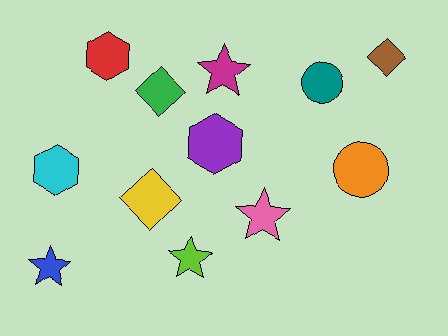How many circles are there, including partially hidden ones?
There are 2 circles.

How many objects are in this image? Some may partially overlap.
There are 12 objects.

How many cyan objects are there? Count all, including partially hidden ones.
There is 1 cyan object.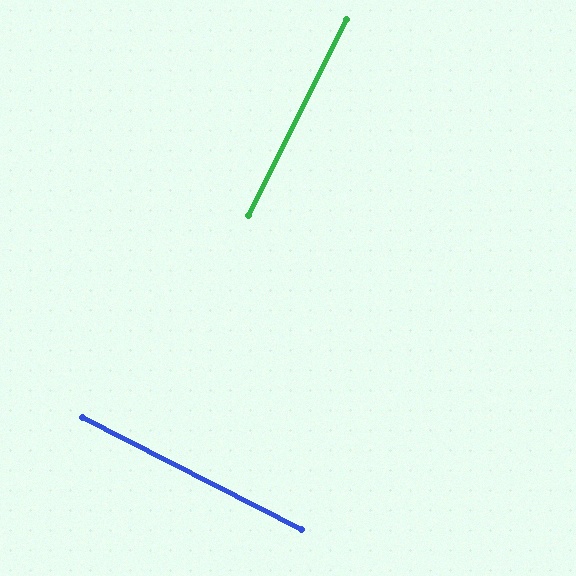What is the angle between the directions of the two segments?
Approximately 90 degrees.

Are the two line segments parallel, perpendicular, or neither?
Perpendicular — they meet at approximately 90°.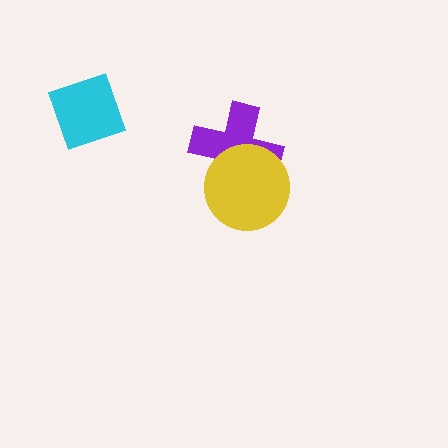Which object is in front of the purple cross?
The yellow circle is in front of the purple cross.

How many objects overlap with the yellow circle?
1 object overlaps with the yellow circle.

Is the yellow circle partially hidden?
No, no other shape covers it.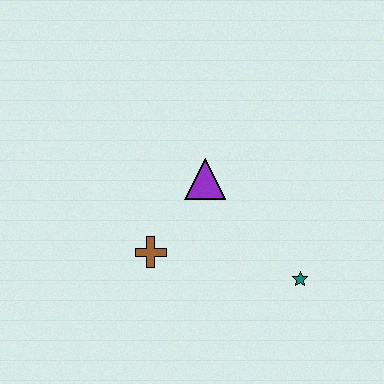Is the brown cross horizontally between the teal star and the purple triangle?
No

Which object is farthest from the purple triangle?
The teal star is farthest from the purple triangle.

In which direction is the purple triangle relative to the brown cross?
The purple triangle is above the brown cross.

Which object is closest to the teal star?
The purple triangle is closest to the teal star.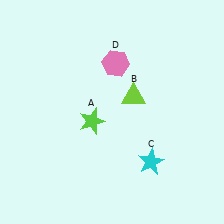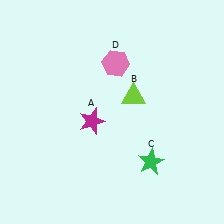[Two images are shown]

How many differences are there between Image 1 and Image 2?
There are 2 differences between the two images.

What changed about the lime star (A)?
In Image 1, A is lime. In Image 2, it changed to magenta.